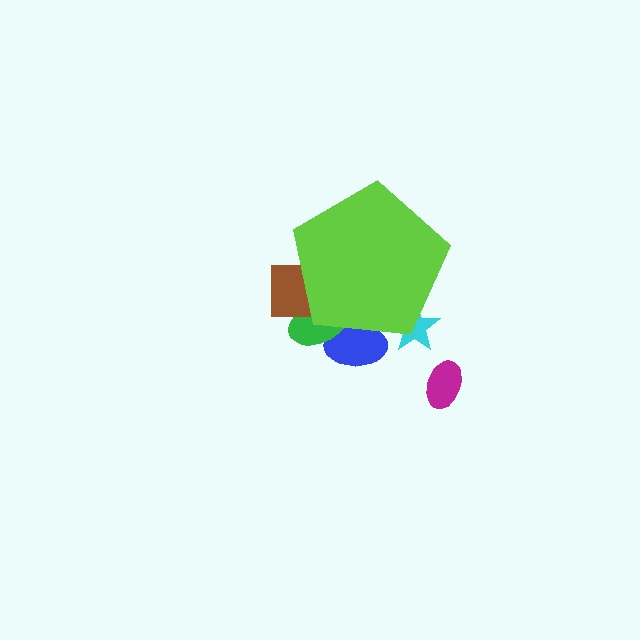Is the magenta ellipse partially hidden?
No, the magenta ellipse is fully visible.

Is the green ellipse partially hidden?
Yes, the green ellipse is partially hidden behind the lime pentagon.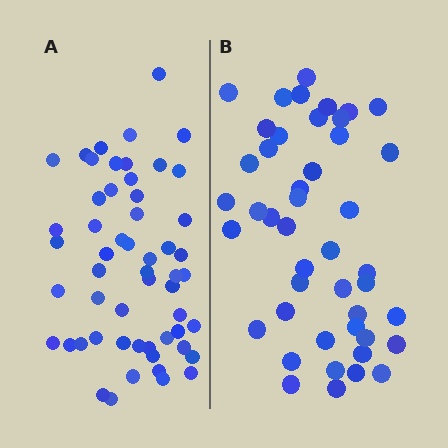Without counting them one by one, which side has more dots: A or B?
Region A (the left region) has more dots.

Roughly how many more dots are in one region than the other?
Region A has roughly 10 or so more dots than region B.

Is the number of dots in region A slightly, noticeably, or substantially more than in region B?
Region A has only slightly more — the two regions are fairly close. The ratio is roughly 1.2 to 1.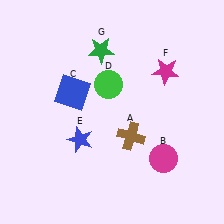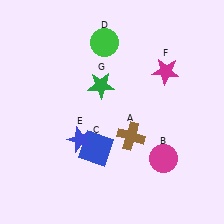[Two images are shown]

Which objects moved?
The objects that moved are: the blue square (C), the green circle (D), the green star (G).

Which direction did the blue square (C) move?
The blue square (C) moved down.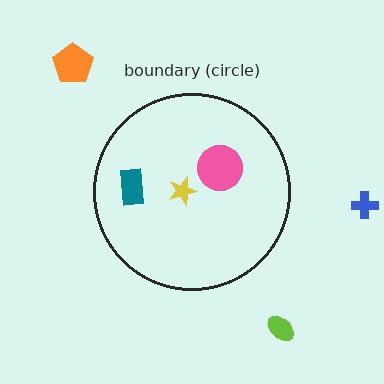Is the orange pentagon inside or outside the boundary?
Outside.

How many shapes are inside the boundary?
3 inside, 3 outside.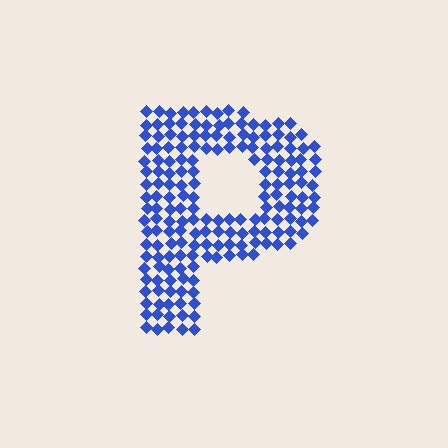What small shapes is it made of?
It is made of small diamonds.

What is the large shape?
The large shape is the letter P.